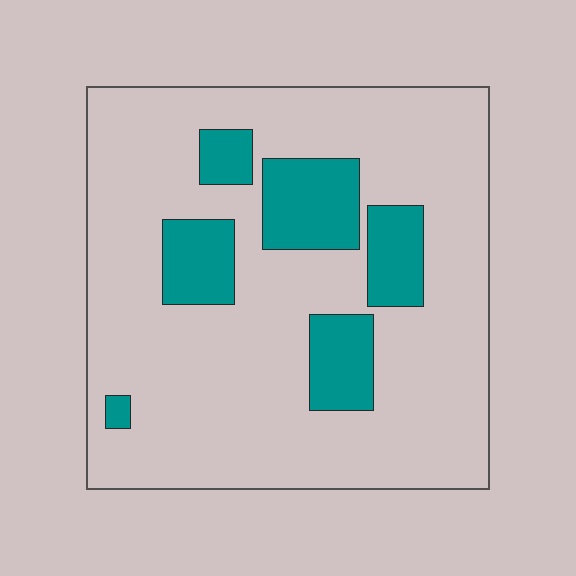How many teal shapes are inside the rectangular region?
6.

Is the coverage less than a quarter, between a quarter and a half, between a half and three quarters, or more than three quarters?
Less than a quarter.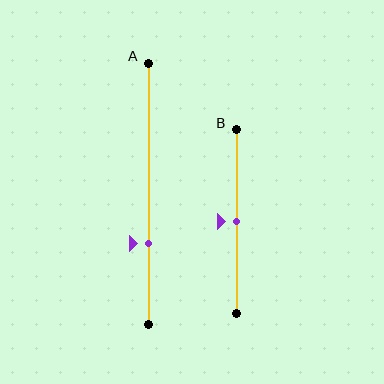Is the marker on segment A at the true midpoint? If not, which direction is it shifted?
No, the marker on segment A is shifted downward by about 19% of the segment length.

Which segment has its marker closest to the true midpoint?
Segment B has its marker closest to the true midpoint.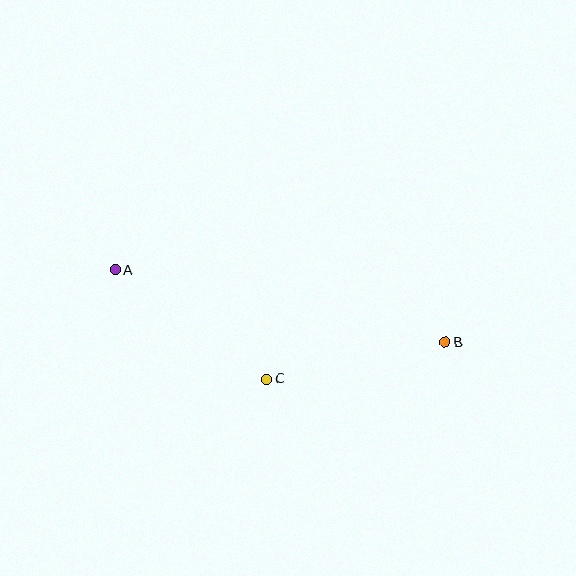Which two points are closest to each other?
Points B and C are closest to each other.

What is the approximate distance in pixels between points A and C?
The distance between A and C is approximately 186 pixels.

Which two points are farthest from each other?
Points A and B are farthest from each other.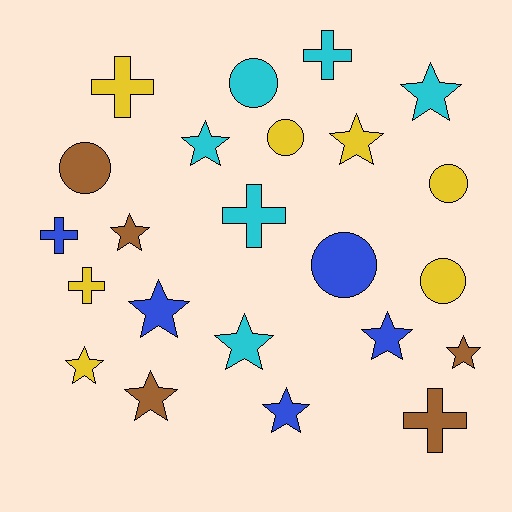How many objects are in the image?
There are 23 objects.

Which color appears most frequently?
Yellow, with 7 objects.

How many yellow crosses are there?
There are 2 yellow crosses.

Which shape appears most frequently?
Star, with 11 objects.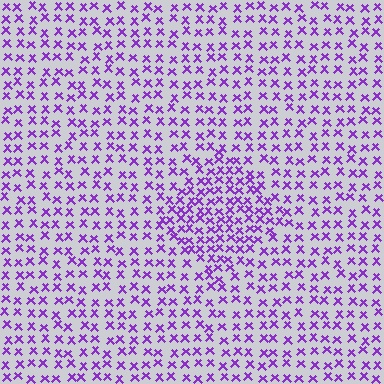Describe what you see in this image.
The image contains small purple elements arranged at two different densities. A diamond-shaped region is visible where the elements are more densely packed than the surrounding area.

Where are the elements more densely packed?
The elements are more densely packed inside the diamond boundary.